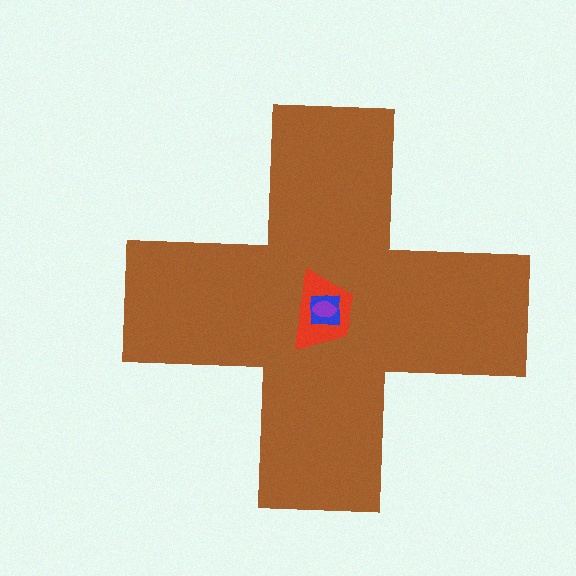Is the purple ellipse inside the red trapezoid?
Yes.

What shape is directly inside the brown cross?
The red trapezoid.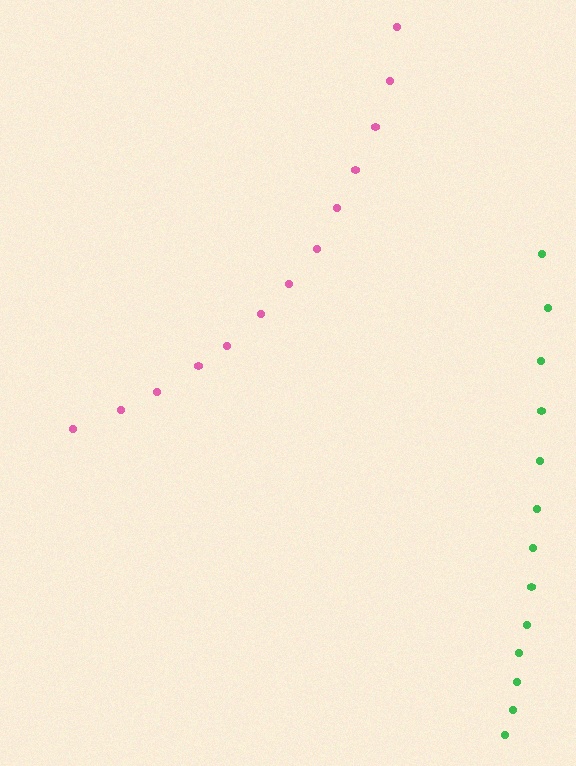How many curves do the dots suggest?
There are 2 distinct paths.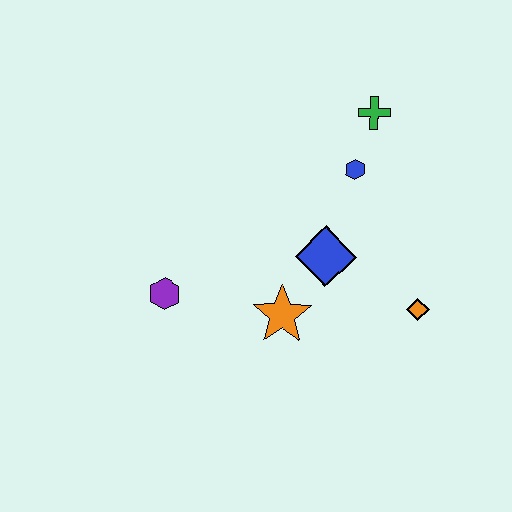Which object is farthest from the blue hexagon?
The purple hexagon is farthest from the blue hexagon.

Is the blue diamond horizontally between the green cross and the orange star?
Yes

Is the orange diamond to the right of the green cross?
Yes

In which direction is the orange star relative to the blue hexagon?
The orange star is below the blue hexagon.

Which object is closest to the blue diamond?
The orange star is closest to the blue diamond.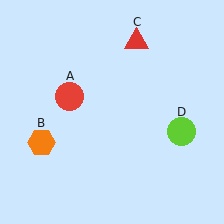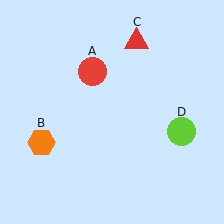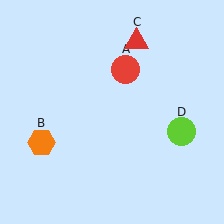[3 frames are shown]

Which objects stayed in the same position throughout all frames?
Orange hexagon (object B) and red triangle (object C) and lime circle (object D) remained stationary.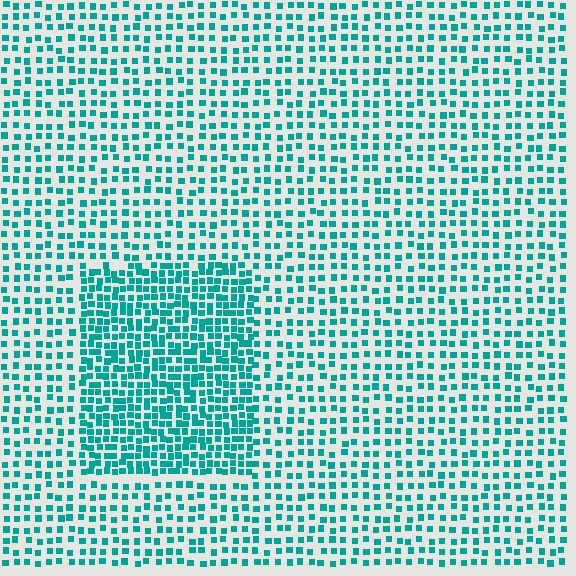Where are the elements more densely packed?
The elements are more densely packed inside the rectangle boundary.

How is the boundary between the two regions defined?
The boundary is defined by a change in element density (approximately 1.9x ratio). All elements are the same color, size, and shape.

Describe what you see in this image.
The image contains small teal elements arranged at two different densities. A rectangle-shaped region is visible where the elements are more densely packed than the surrounding area.